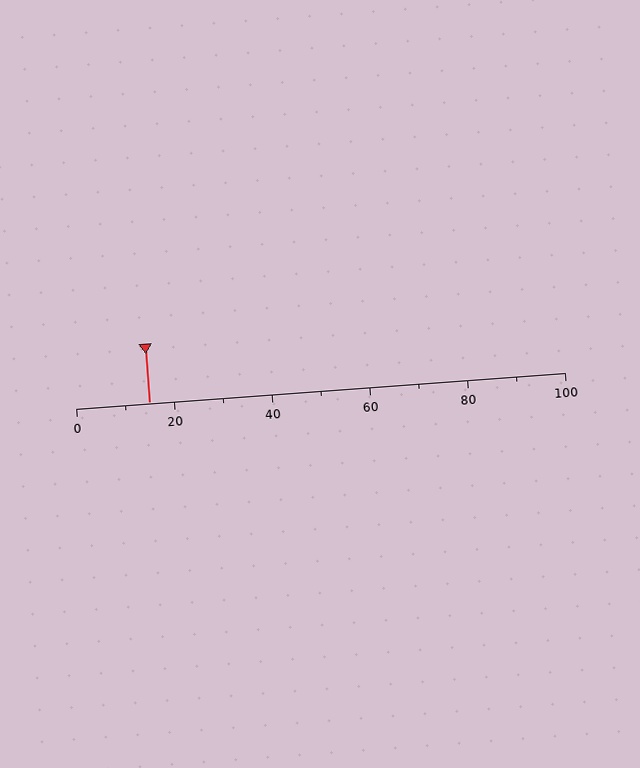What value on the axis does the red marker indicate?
The marker indicates approximately 15.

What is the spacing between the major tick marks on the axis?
The major ticks are spaced 20 apart.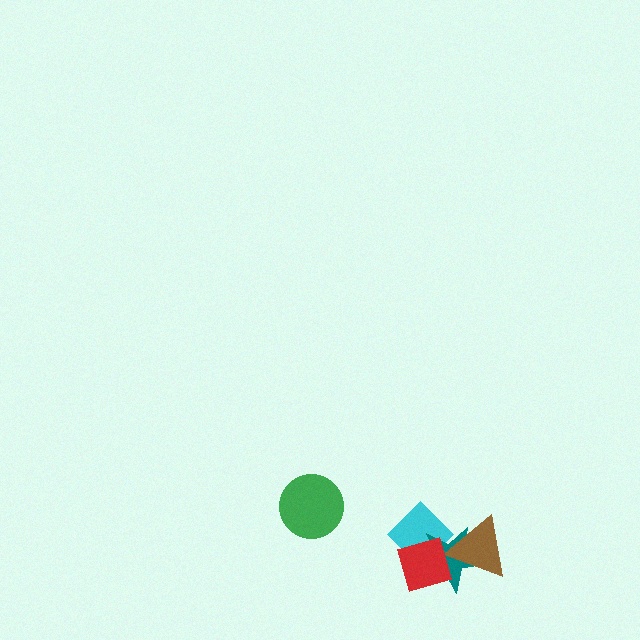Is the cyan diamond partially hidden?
Yes, it is partially covered by another shape.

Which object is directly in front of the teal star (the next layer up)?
The brown triangle is directly in front of the teal star.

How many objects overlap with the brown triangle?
3 objects overlap with the brown triangle.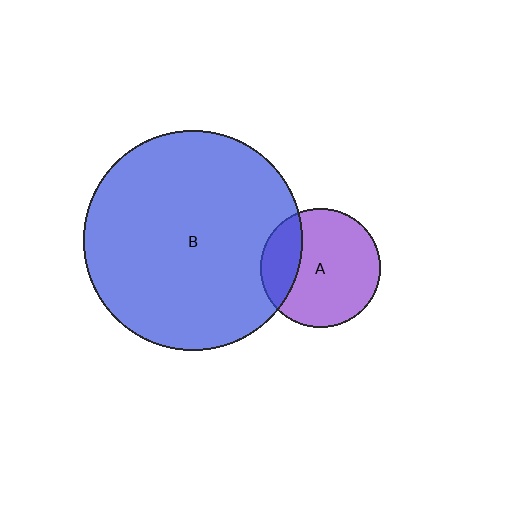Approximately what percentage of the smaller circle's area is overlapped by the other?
Approximately 25%.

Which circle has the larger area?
Circle B (blue).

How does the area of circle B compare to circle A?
Approximately 3.4 times.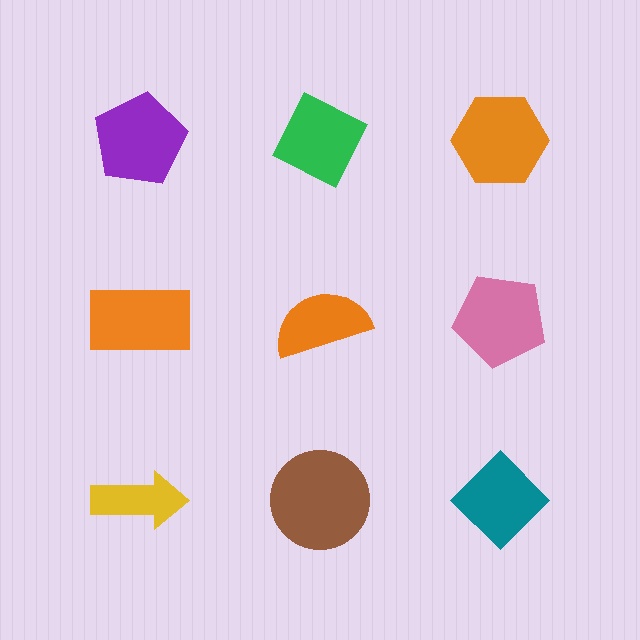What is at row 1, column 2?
A green diamond.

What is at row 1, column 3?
An orange hexagon.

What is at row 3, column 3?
A teal diamond.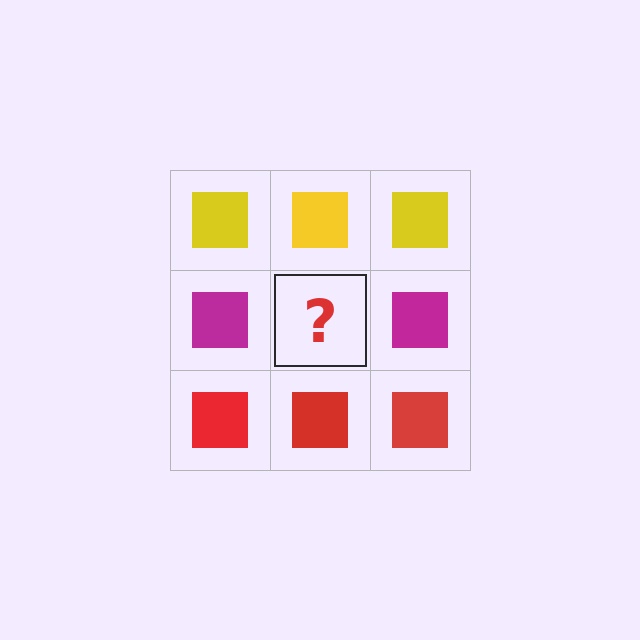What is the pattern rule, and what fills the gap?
The rule is that each row has a consistent color. The gap should be filled with a magenta square.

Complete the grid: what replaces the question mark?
The question mark should be replaced with a magenta square.